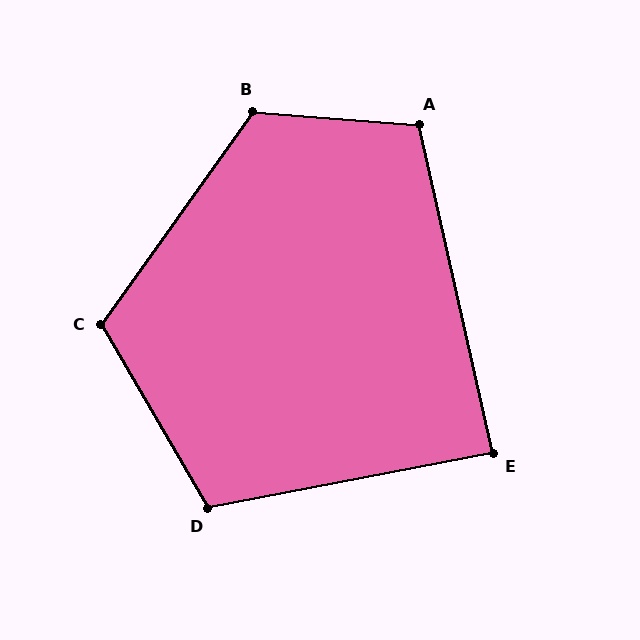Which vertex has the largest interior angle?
B, at approximately 121 degrees.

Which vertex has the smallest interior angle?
E, at approximately 88 degrees.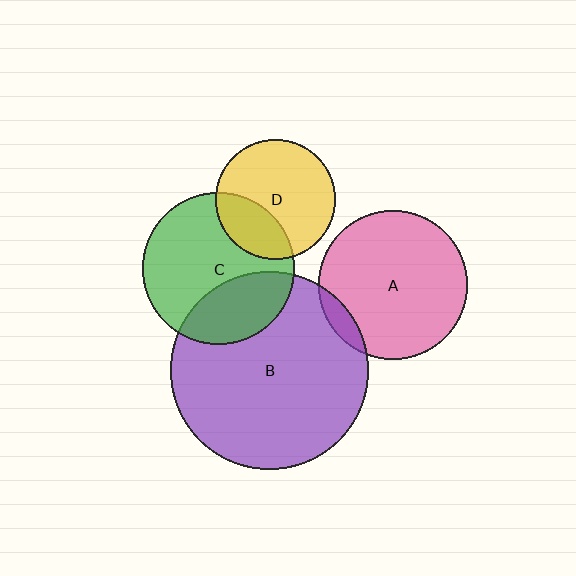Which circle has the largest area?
Circle B (purple).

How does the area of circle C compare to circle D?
Approximately 1.6 times.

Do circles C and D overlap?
Yes.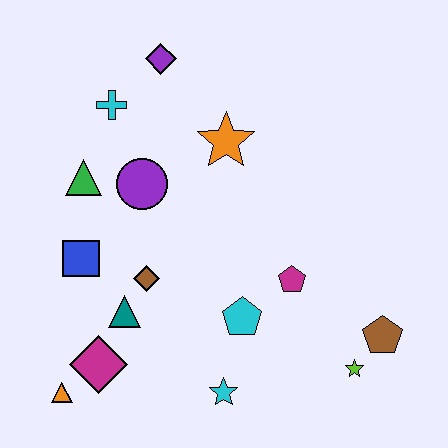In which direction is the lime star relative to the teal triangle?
The lime star is to the right of the teal triangle.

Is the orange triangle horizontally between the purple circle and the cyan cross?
No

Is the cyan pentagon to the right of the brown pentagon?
No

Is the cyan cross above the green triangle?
Yes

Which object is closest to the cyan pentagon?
The magenta pentagon is closest to the cyan pentagon.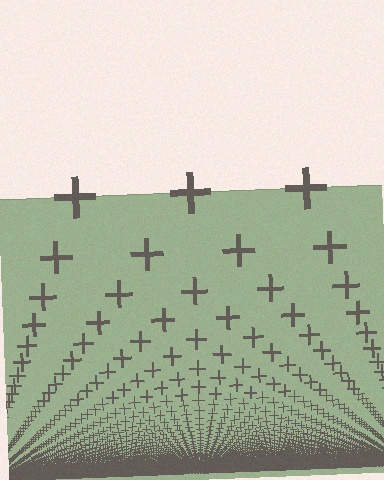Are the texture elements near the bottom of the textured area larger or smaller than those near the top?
Smaller. The gradient is inverted — elements near the bottom are smaller and denser.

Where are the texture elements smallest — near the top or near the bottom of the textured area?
Near the bottom.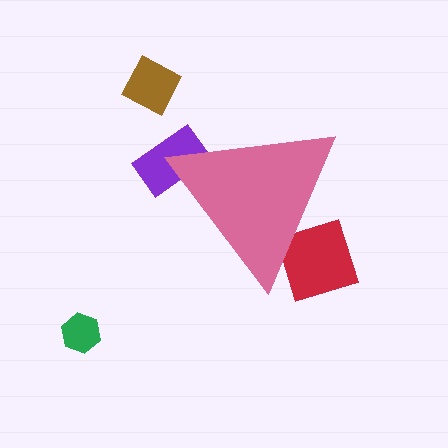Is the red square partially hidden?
Yes, the red square is partially hidden behind the pink triangle.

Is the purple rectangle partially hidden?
Yes, the purple rectangle is partially hidden behind the pink triangle.